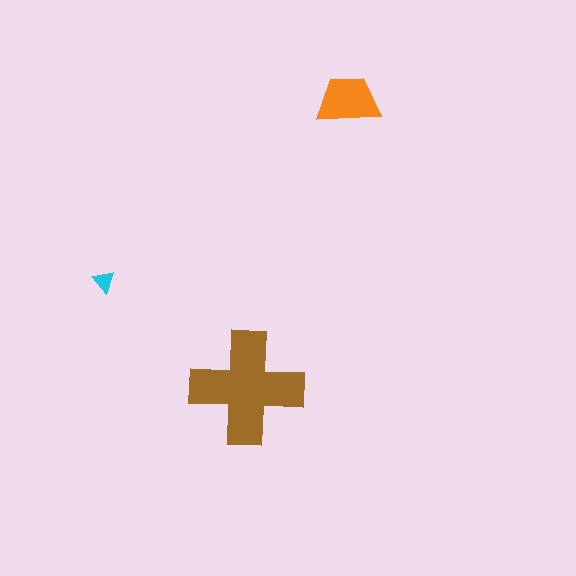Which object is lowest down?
The brown cross is bottommost.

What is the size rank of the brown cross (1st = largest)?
1st.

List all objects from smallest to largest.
The cyan triangle, the orange trapezoid, the brown cross.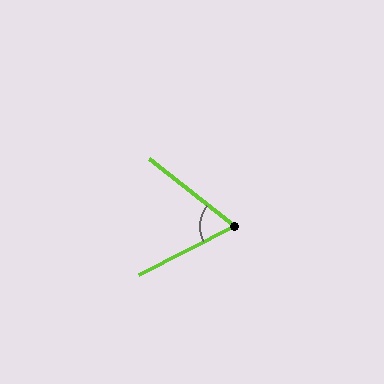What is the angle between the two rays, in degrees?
Approximately 65 degrees.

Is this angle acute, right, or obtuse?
It is acute.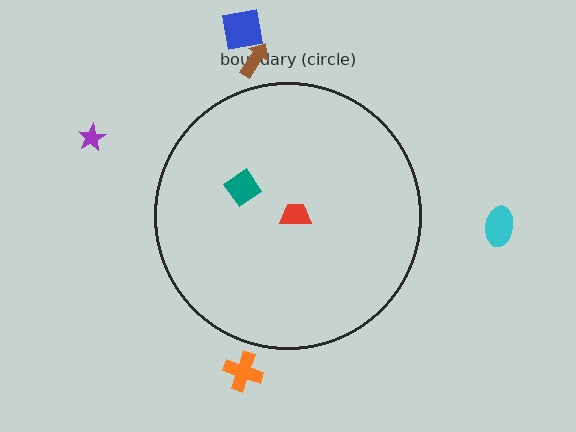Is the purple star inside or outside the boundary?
Outside.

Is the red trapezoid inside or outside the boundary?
Inside.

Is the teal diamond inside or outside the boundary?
Inside.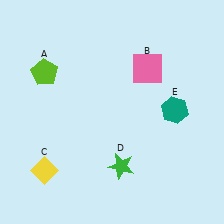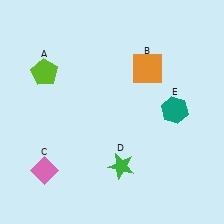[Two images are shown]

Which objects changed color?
B changed from pink to orange. C changed from yellow to pink.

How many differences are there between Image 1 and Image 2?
There are 2 differences between the two images.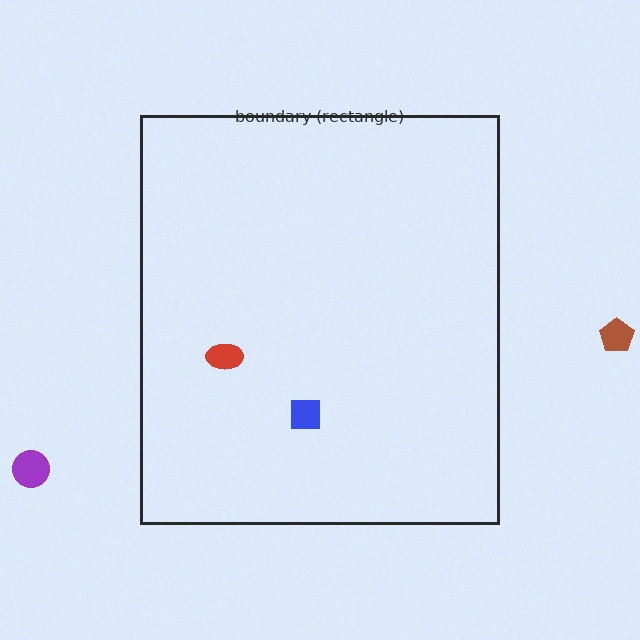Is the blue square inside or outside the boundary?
Inside.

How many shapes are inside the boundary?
2 inside, 2 outside.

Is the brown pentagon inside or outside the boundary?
Outside.